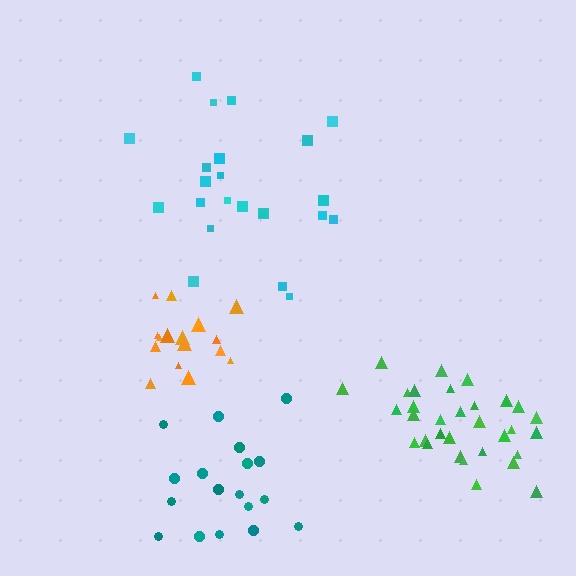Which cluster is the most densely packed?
Orange.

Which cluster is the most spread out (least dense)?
Teal.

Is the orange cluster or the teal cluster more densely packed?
Orange.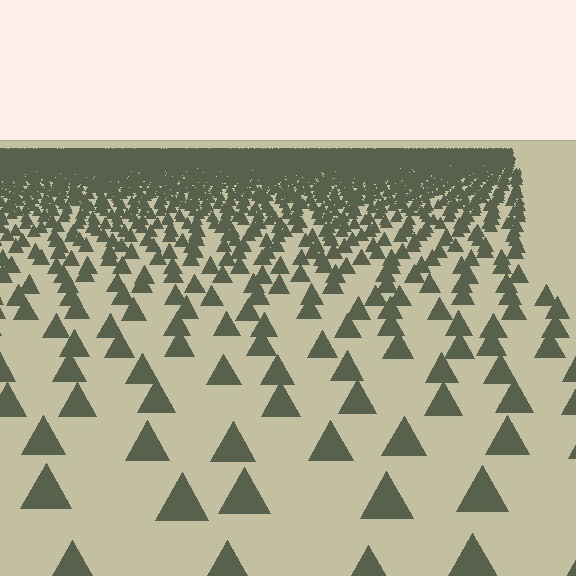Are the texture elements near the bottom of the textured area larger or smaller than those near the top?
Larger. Near the bottom, elements are closer to the viewer and appear at a bigger on-screen size.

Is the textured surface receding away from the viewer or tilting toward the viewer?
The surface is receding away from the viewer. Texture elements get smaller and denser toward the top.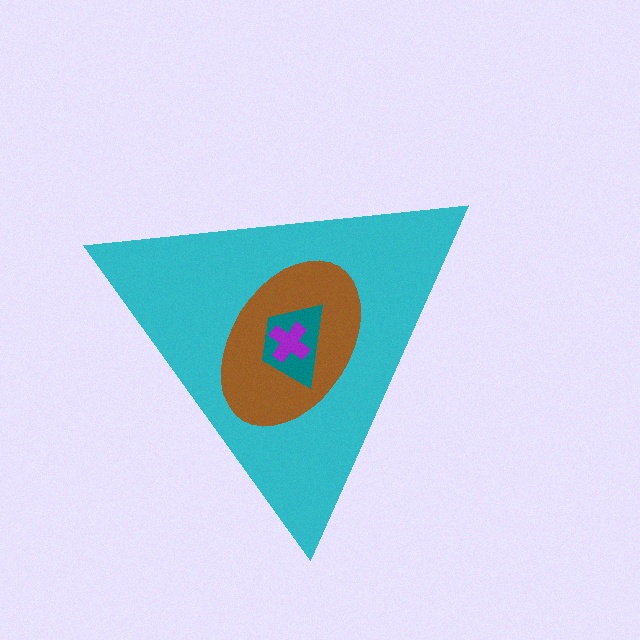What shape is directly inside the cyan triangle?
The brown ellipse.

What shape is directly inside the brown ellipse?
The teal trapezoid.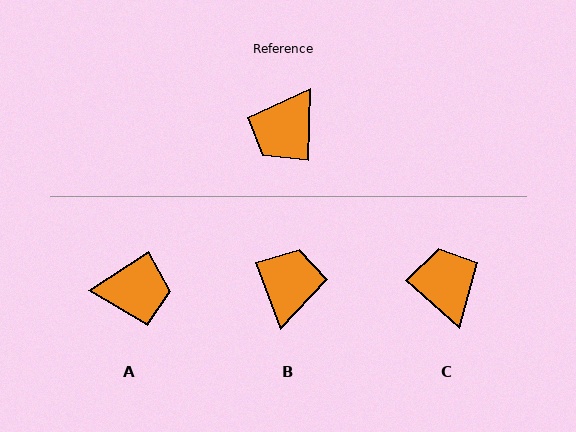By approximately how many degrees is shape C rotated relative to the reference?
Approximately 130 degrees clockwise.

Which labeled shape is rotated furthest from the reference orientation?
B, about 158 degrees away.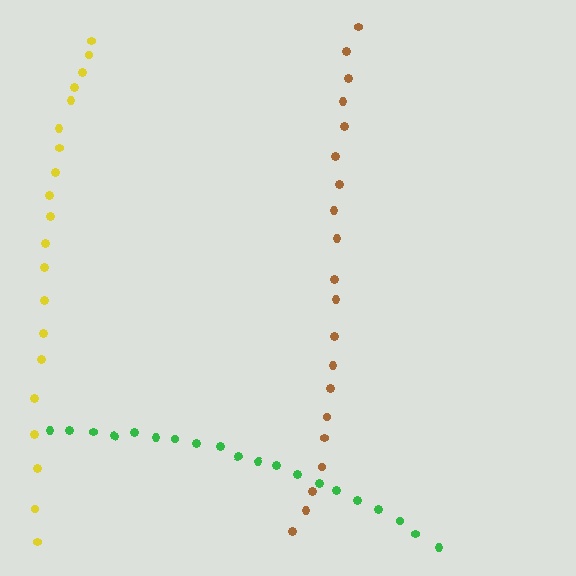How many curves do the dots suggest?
There are 3 distinct paths.